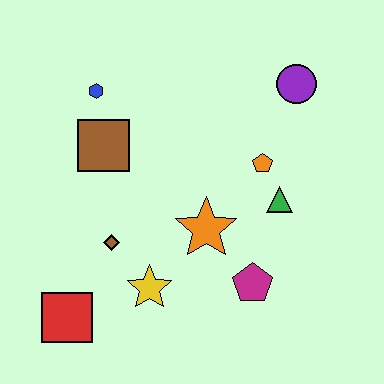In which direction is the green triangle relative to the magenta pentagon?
The green triangle is above the magenta pentagon.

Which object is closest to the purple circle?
The orange pentagon is closest to the purple circle.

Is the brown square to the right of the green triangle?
No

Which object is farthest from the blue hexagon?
The magenta pentagon is farthest from the blue hexagon.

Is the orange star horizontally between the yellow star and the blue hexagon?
No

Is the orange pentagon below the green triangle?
No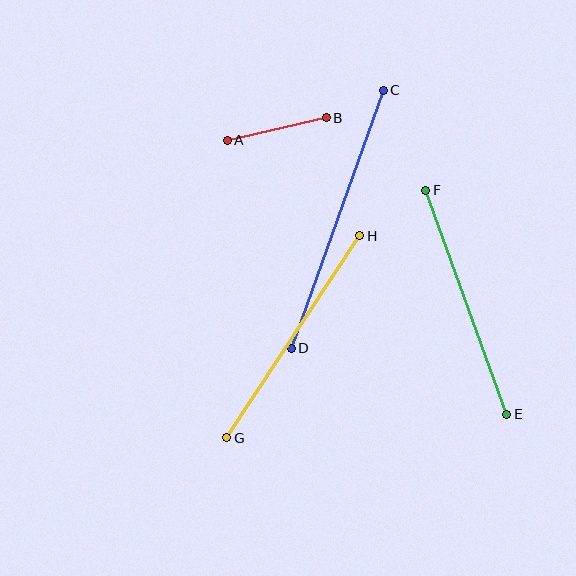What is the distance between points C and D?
The distance is approximately 274 pixels.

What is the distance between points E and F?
The distance is approximately 238 pixels.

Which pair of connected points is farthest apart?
Points C and D are farthest apart.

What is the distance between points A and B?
The distance is approximately 102 pixels.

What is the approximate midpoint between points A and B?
The midpoint is at approximately (277, 129) pixels.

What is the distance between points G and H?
The distance is approximately 242 pixels.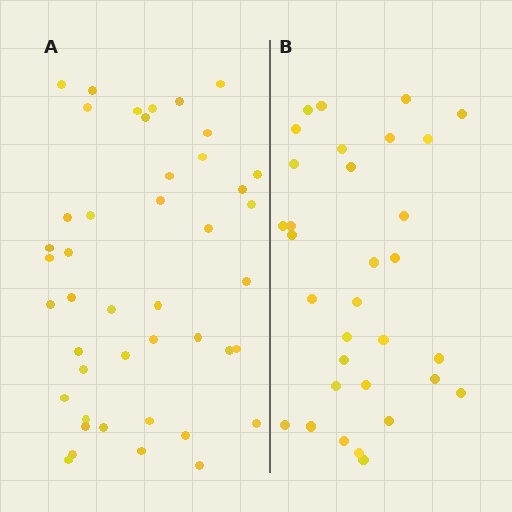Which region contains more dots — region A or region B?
Region A (the left region) has more dots.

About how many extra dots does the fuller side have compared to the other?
Region A has roughly 12 or so more dots than region B.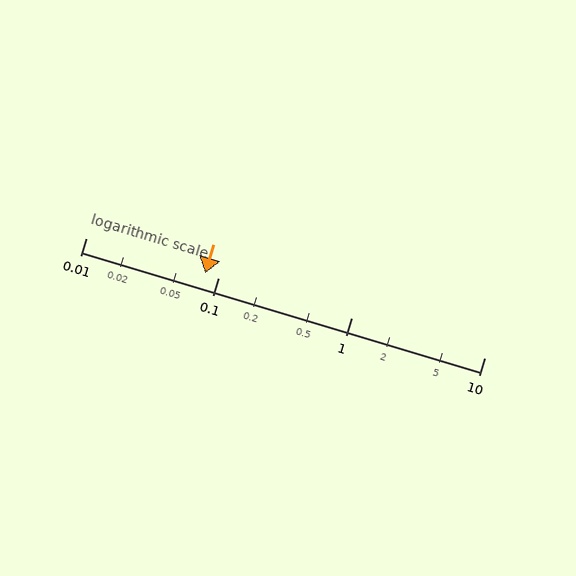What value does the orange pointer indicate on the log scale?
The pointer indicates approximately 0.079.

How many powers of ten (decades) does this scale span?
The scale spans 3 decades, from 0.01 to 10.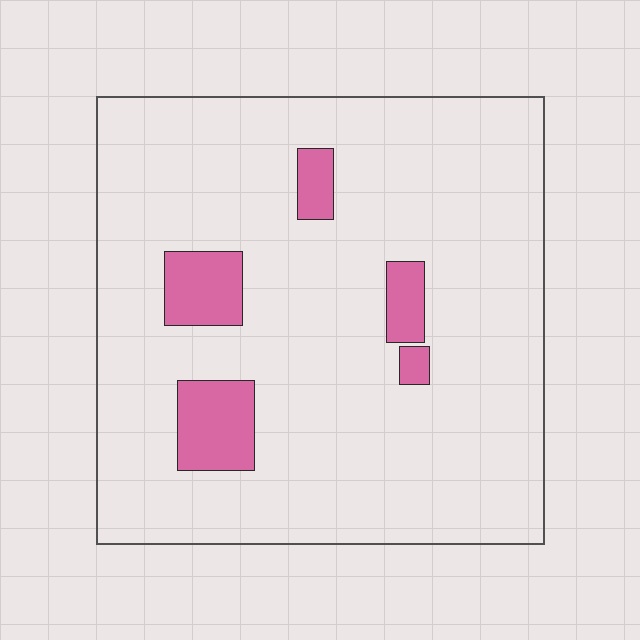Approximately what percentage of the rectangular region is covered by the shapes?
Approximately 10%.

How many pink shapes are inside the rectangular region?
5.